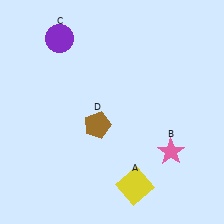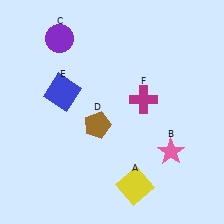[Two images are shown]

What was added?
A blue square (E), a magenta cross (F) were added in Image 2.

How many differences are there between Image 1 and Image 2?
There are 2 differences between the two images.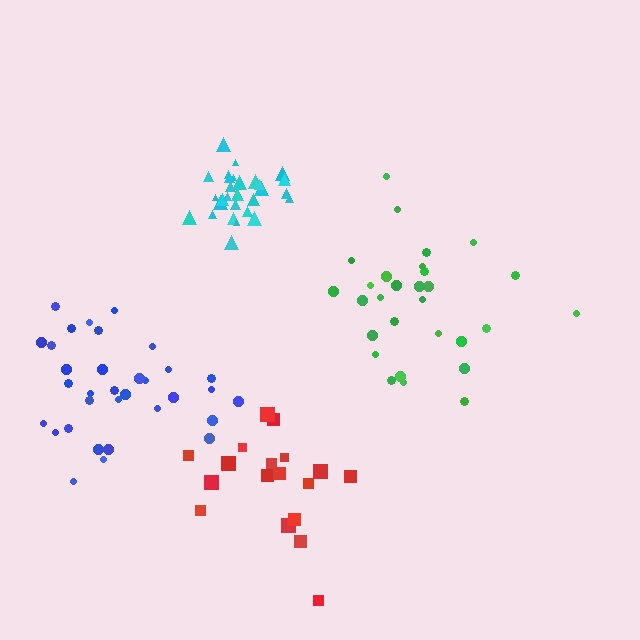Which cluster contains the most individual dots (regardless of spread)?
Blue (33).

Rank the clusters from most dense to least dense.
cyan, green, blue, red.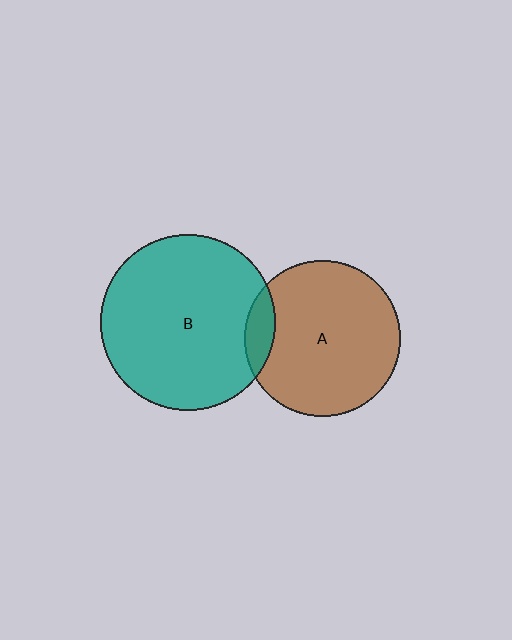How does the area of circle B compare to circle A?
Approximately 1.3 times.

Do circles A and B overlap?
Yes.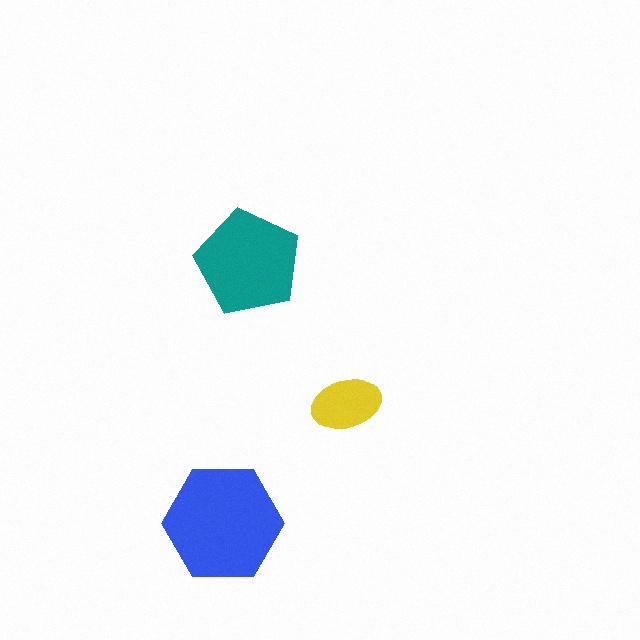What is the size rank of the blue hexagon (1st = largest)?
1st.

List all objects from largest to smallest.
The blue hexagon, the teal pentagon, the yellow ellipse.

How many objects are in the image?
There are 3 objects in the image.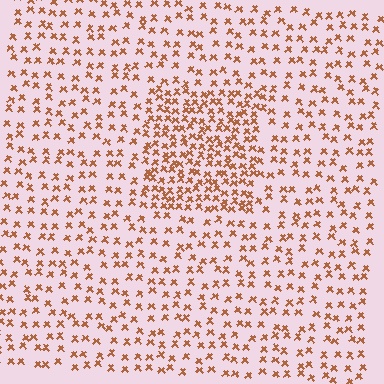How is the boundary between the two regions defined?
The boundary is defined by a change in element density (approximately 2.0x ratio). All elements are the same color, size, and shape.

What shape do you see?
I see a rectangle.